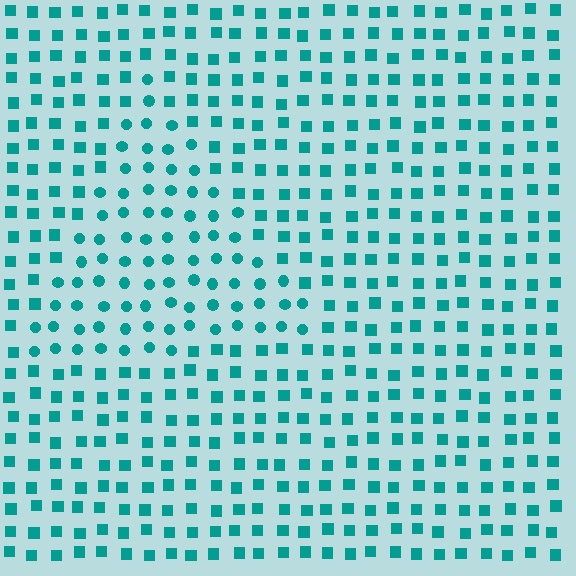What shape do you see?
I see a triangle.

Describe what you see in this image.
The image is filled with small teal elements arranged in a uniform grid. A triangle-shaped region contains circles, while the surrounding area contains squares. The boundary is defined purely by the change in element shape.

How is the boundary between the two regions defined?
The boundary is defined by a change in element shape: circles inside vs. squares outside. All elements share the same color and spacing.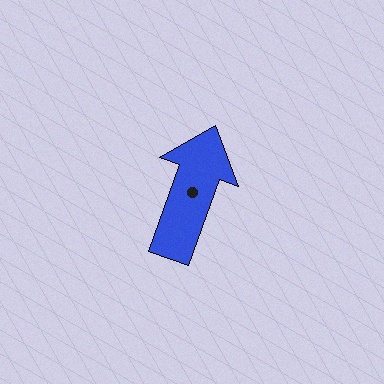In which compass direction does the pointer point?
North.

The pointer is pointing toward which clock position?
Roughly 1 o'clock.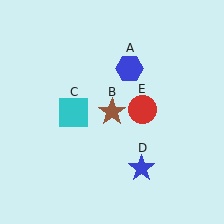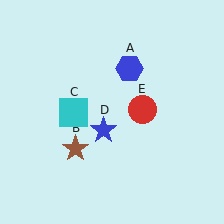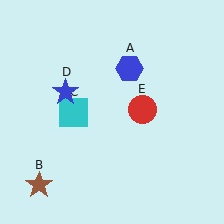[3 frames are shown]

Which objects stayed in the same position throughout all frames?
Blue hexagon (object A) and cyan square (object C) and red circle (object E) remained stationary.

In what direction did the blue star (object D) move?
The blue star (object D) moved up and to the left.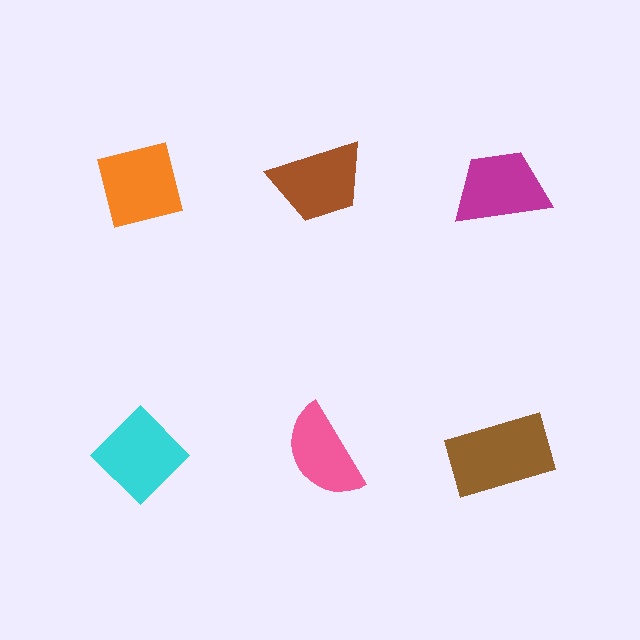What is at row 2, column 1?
A cyan diamond.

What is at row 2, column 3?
A brown rectangle.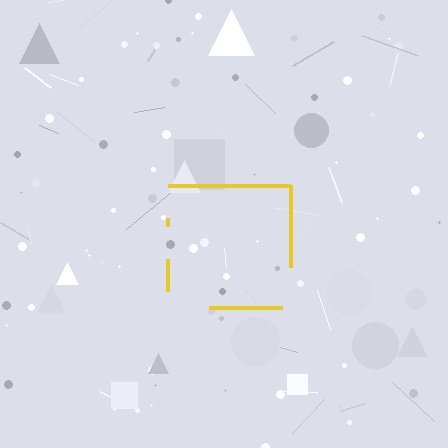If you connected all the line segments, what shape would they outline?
They would outline a square.